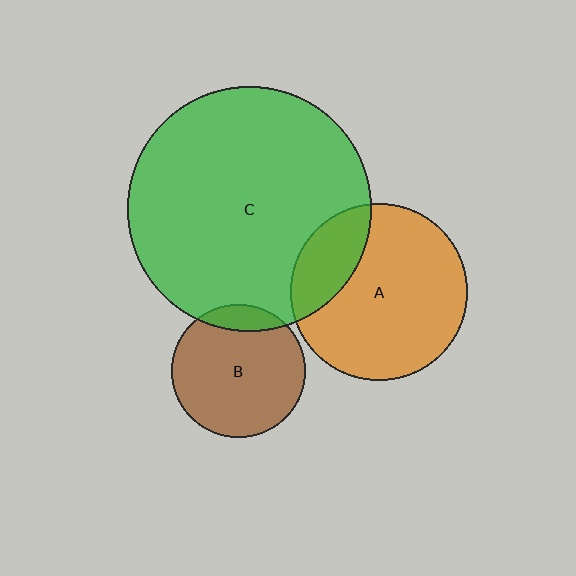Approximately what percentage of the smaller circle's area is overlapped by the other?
Approximately 10%.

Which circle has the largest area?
Circle C (green).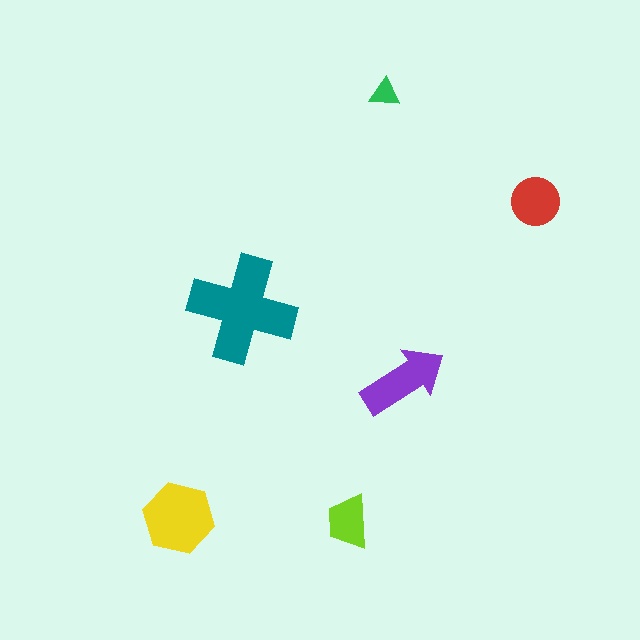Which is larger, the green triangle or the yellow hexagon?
The yellow hexagon.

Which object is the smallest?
The green triangle.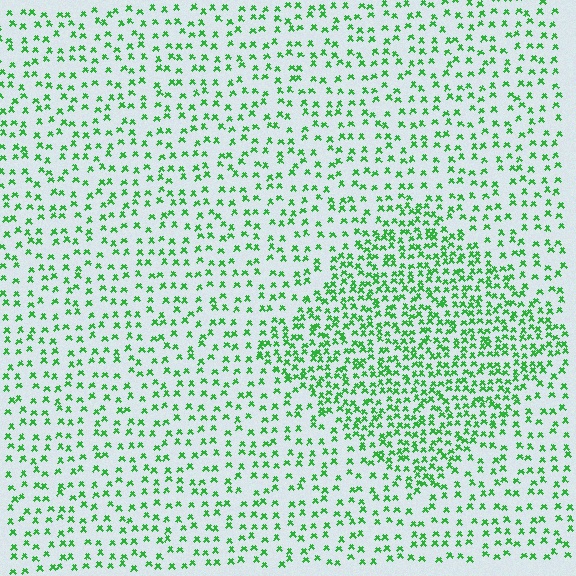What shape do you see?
I see a diamond.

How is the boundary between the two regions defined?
The boundary is defined by a change in element density (approximately 2.0x ratio). All elements are the same color, size, and shape.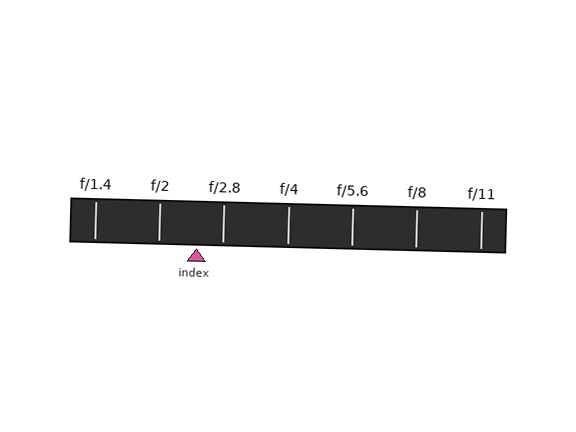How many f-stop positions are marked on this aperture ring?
There are 7 f-stop positions marked.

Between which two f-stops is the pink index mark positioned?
The index mark is between f/2 and f/2.8.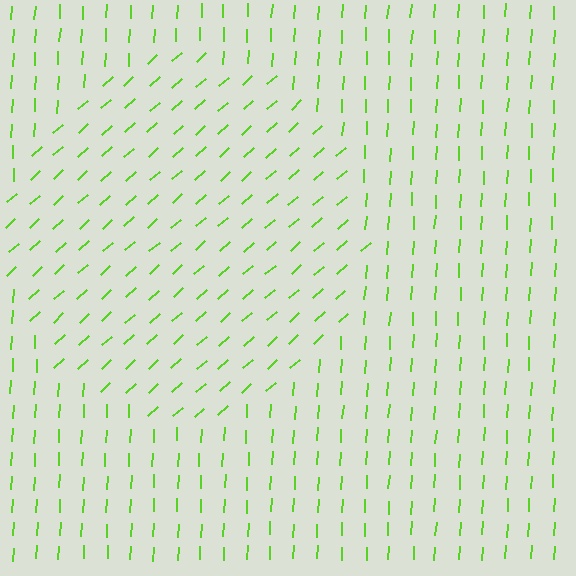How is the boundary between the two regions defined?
The boundary is defined purely by a change in line orientation (approximately 45 degrees difference). All lines are the same color and thickness.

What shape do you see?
I see a circle.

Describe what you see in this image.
The image is filled with small lime line segments. A circle region in the image has lines oriented differently from the surrounding lines, creating a visible texture boundary.